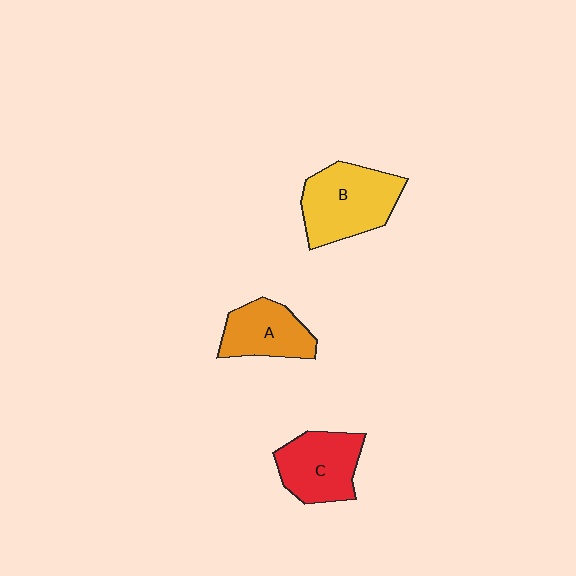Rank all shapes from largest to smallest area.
From largest to smallest: B (yellow), C (red), A (orange).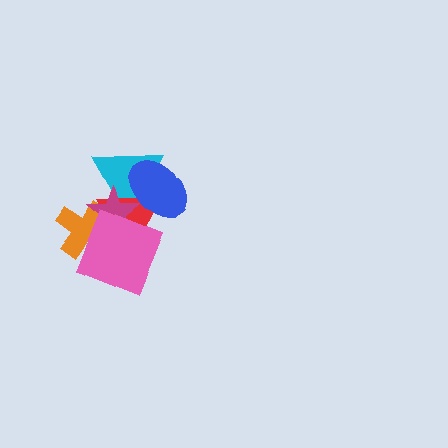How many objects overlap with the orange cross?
3 objects overlap with the orange cross.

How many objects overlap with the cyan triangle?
4 objects overlap with the cyan triangle.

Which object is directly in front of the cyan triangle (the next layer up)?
The red triangle is directly in front of the cyan triangle.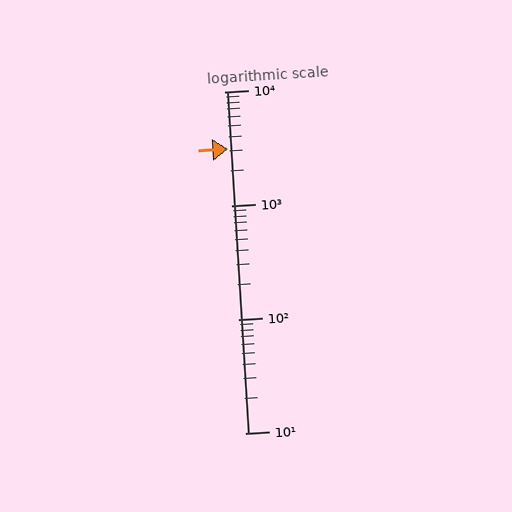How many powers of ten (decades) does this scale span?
The scale spans 3 decades, from 10 to 10000.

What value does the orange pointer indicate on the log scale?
The pointer indicates approximately 3100.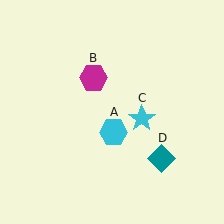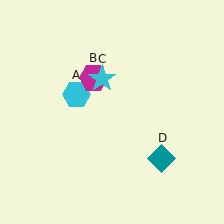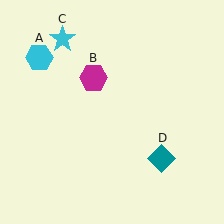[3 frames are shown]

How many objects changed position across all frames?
2 objects changed position: cyan hexagon (object A), cyan star (object C).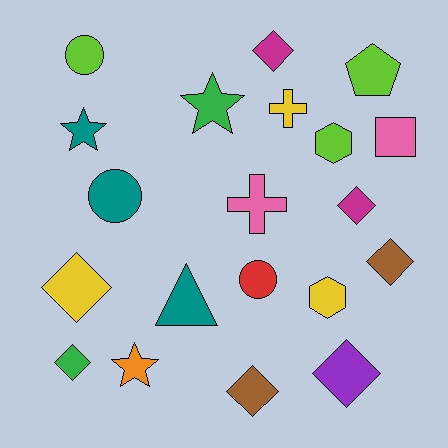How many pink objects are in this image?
There are 2 pink objects.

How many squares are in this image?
There is 1 square.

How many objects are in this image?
There are 20 objects.